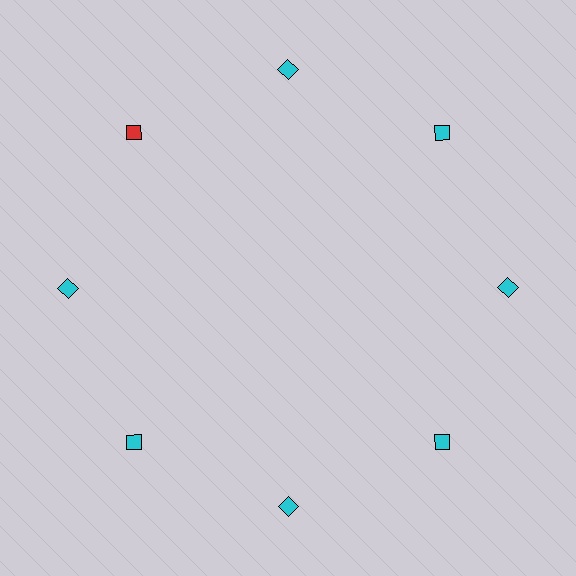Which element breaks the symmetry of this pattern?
The red diamond at roughly the 10 o'clock position breaks the symmetry. All other shapes are cyan diamonds.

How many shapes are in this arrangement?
There are 8 shapes arranged in a ring pattern.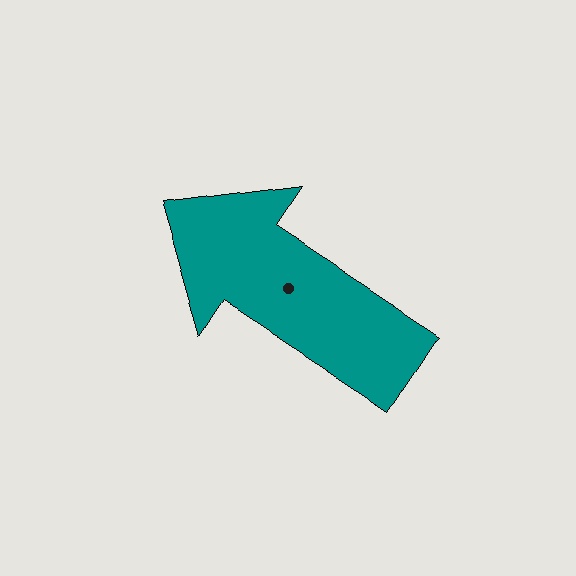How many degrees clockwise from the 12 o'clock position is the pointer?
Approximately 303 degrees.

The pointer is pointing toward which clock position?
Roughly 10 o'clock.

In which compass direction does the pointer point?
Northwest.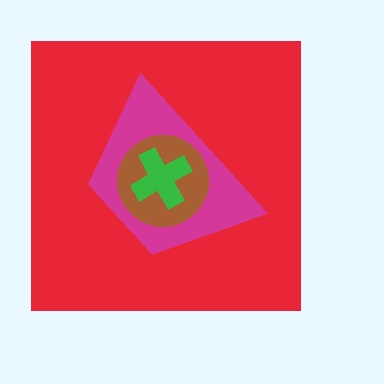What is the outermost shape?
The red square.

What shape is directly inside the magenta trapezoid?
The brown circle.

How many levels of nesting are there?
4.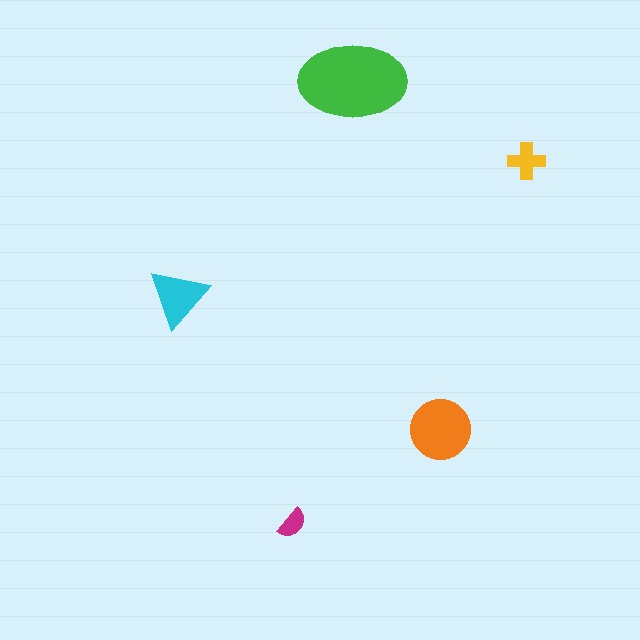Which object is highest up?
The green ellipse is topmost.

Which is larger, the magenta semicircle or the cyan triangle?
The cyan triangle.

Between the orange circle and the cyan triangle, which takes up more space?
The orange circle.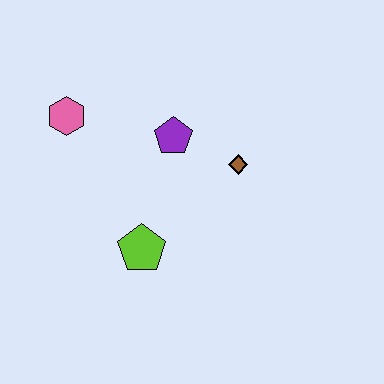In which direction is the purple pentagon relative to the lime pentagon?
The purple pentagon is above the lime pentagon.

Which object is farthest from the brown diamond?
The pink hexagon is farthest from the brown diamond.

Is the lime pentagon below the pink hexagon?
Yes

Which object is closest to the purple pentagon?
The brown diamond is closest to the purple pentagon.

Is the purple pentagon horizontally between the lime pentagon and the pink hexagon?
No